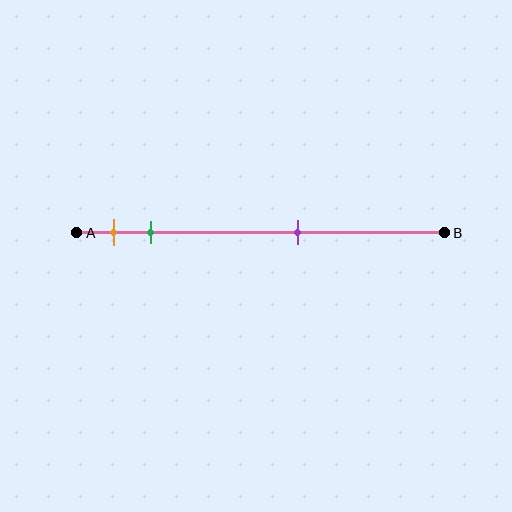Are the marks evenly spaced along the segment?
No, the marks are not evenly spaced.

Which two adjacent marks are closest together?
The orange and green marks are the closest adjacent pair.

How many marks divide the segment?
There are 3 marks dividing the segment.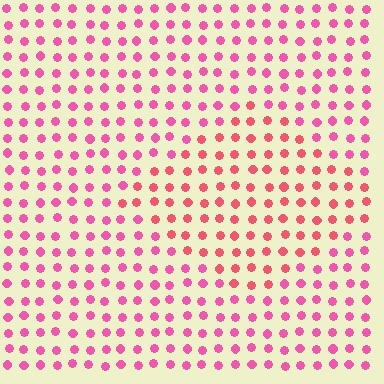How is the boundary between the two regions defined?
The boundary is defined purely by a slight shift in hue (about 25 degrees). Spacing, size, and orientation are identical on both sides.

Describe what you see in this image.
The image is filled with small pink elements in a uniform arrangement. A diamond-shaped region is visible where the elements are tinted to a slightly different hue, forming a subtle color boundary.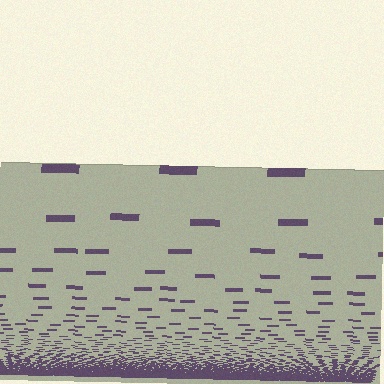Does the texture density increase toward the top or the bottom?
Density increases toward the bottom.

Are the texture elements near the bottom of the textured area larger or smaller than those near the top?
Smaller. The gradient is inverted — elements near the bottom are smaller and denser.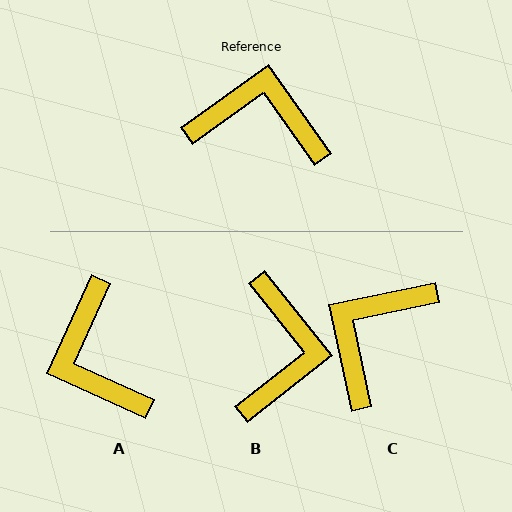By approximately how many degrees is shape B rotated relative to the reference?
Approximately 87 degrees clockwise.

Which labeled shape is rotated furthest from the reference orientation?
A, about 120 degrees away.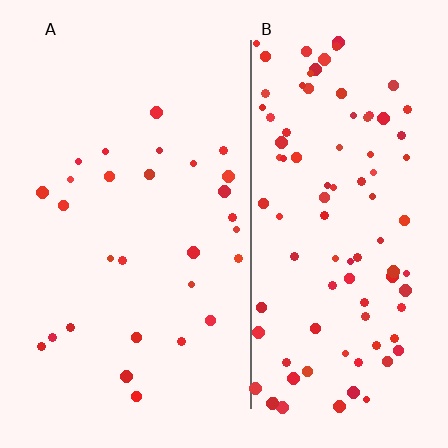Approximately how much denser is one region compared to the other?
Approximately 3.5× — region B over region A.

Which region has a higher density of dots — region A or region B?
B (the right).